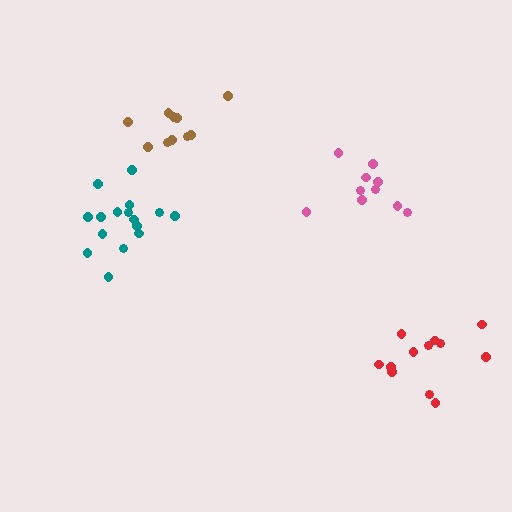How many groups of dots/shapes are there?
There are 4 groups.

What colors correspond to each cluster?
The clusters are colored: pink, teal, red, brown.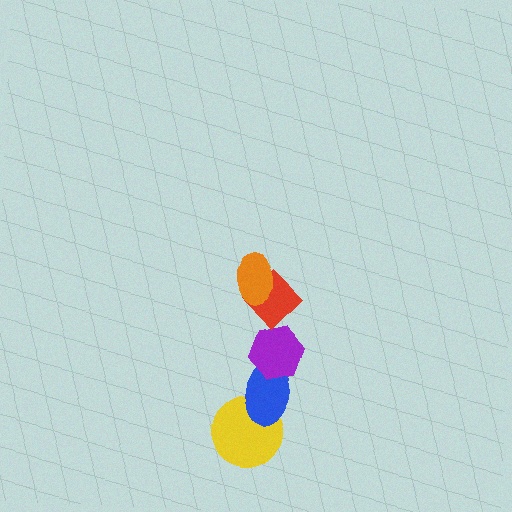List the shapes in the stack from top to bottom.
From top to bottom: the orange ellipse, the red diamond, the purple hexagon, the blue ellipse, the yellow circle.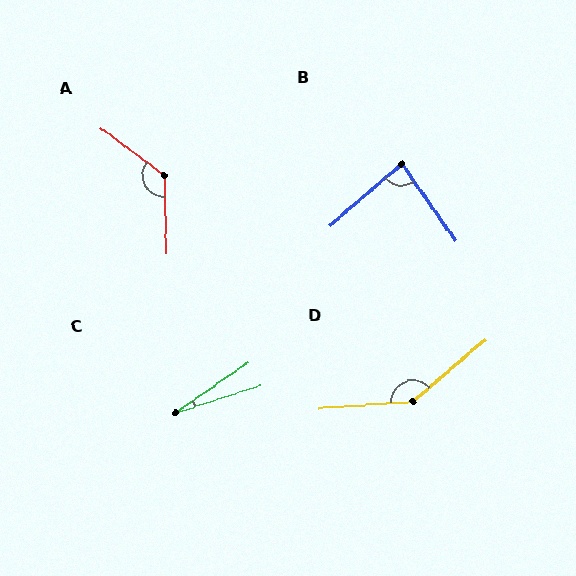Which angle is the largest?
D, at approximately 144 degrees.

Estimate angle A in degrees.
Approximately 128 degrees.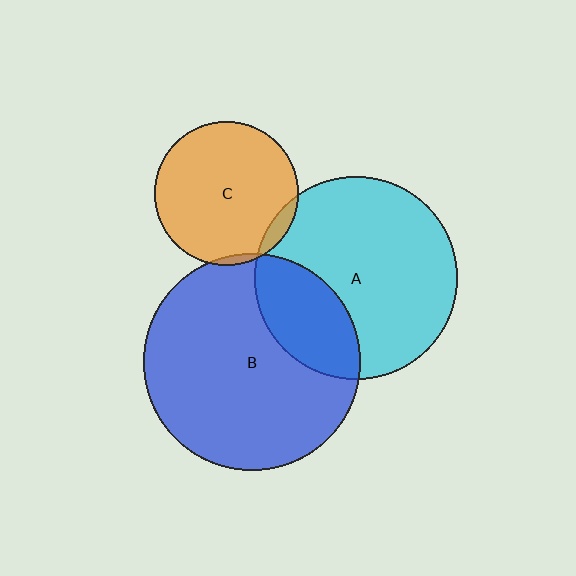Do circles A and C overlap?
Yes.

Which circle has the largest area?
Circle B (blue).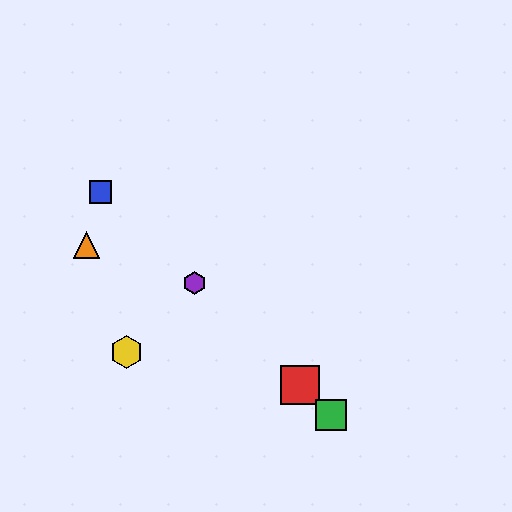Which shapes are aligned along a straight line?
The red square, the blue square, the green square, the purple hexagon are aligned along a straight line.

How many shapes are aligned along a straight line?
4 shapes (the red square, the blue square, the green square, the purple hexagon) are aligned along a straight line.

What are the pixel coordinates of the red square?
The red square is at (300, 385).